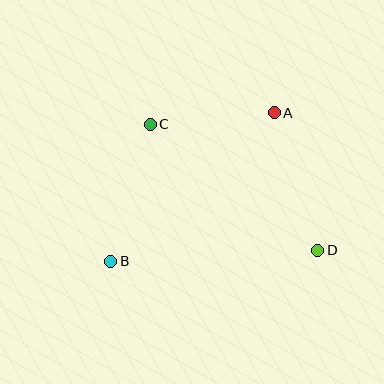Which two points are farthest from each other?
Points A and B are farthest from each other.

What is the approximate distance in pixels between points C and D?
The distance between C and D is approximately 210 pixels.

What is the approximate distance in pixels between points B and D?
The distance between B and D is approximately 207 pixels.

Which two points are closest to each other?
Points A and C are closest to each other.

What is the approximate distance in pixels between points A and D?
The distance between A and D is approximately 144 pixels.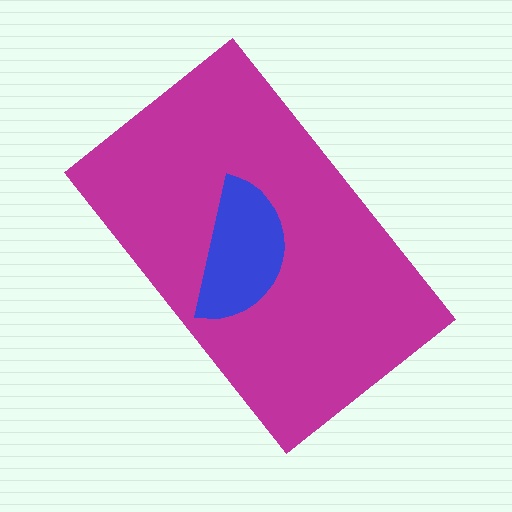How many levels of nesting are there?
2.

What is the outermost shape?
The magenta rectangle.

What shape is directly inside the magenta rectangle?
The blue semicircle.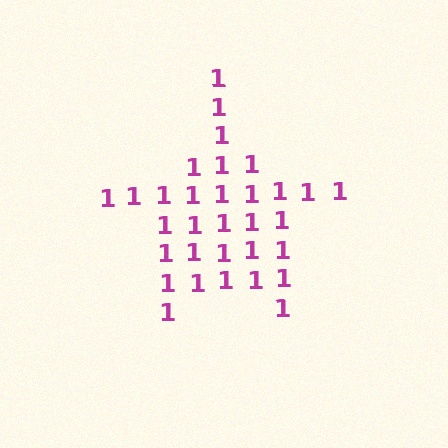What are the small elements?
The small elements are digit 1's.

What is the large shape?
The large shape is a star.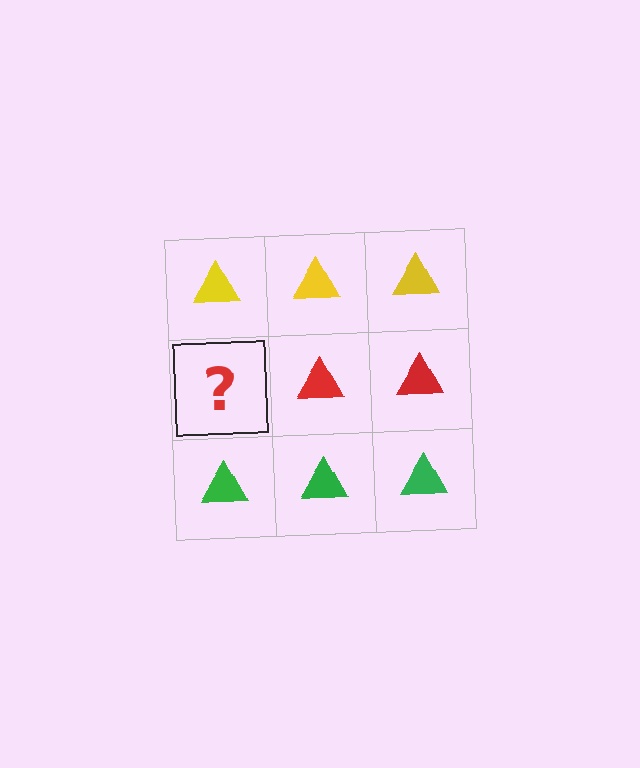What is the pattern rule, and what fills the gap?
The rule is that each row has a consistent color. The gap should be filled with a red triangle.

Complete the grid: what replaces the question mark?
The question mark should be replaced with a red triangle.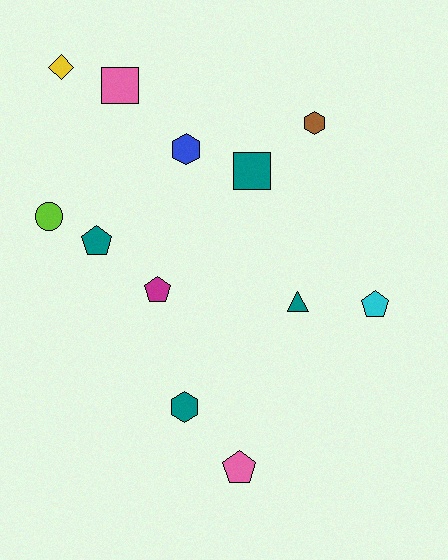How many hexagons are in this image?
There are 3 hexagons.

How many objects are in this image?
There are 12 objects.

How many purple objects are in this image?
There are no purple objects.